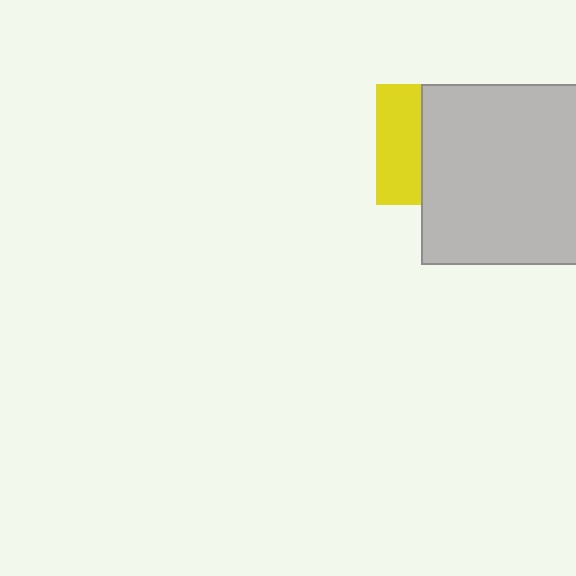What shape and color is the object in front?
The object in front is a light gray square.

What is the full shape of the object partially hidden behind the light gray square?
The partially hidden object is a yellow square.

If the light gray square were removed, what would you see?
You would see the complete yellow square.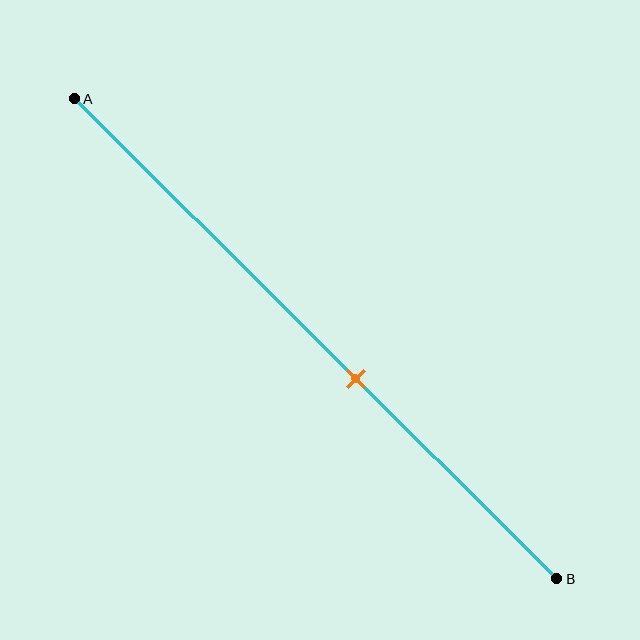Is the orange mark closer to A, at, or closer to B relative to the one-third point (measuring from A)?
The orange mark is closer to point B than the one-third point of segment AB.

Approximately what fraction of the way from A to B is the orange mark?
The orange mark is approximately 60% of the way from A to B.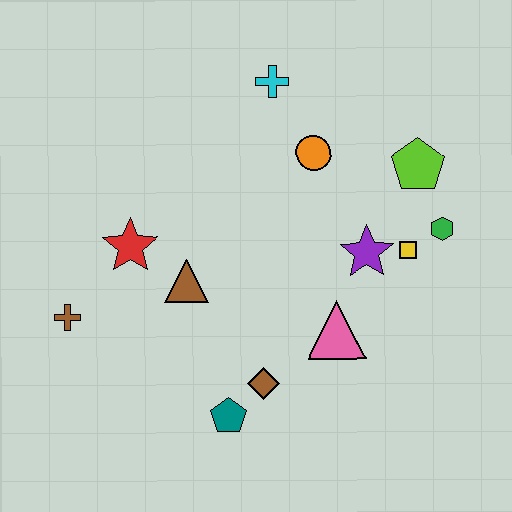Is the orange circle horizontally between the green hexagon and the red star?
Yes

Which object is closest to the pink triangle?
The purple star is closest to the pink triangle.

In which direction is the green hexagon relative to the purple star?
The green hexagon is to the right of the purple star.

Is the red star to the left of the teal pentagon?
Yes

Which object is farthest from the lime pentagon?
The brown cross is farthest from the lime pentagon.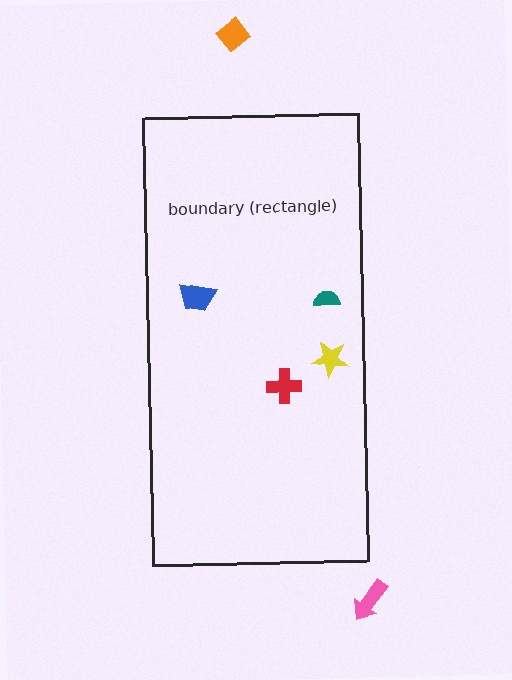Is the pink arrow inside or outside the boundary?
Outside.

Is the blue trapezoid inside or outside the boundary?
Inside.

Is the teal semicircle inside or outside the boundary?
Inside.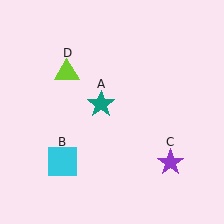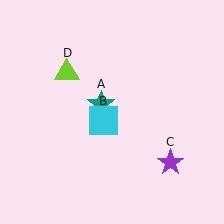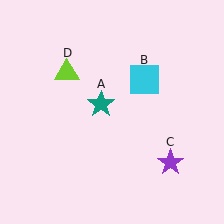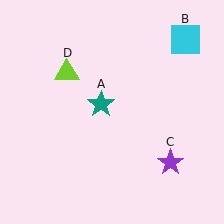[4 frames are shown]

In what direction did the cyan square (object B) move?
The cyan square (object B) moved up and to the right.